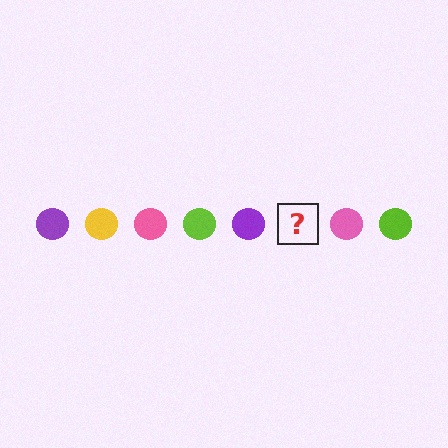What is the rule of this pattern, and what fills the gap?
The rule is that the pattern cycles through purple, yellow, pink, lime circles. The gap should be filled with a yellow circle.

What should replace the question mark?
The question mark should be replaced with a yellow circle.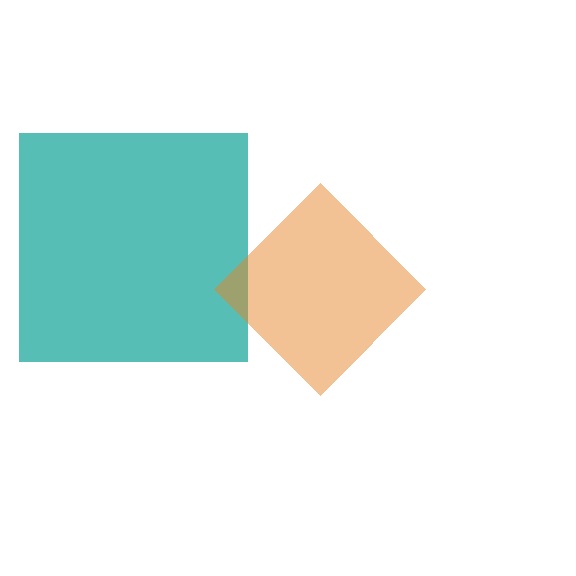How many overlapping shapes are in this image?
There are 2 overlapping shapes in the image.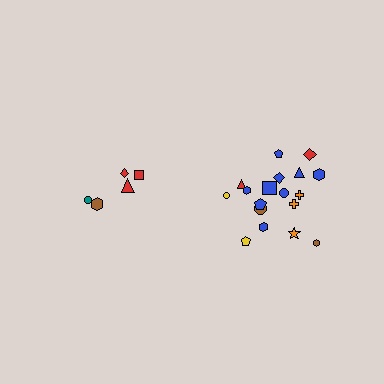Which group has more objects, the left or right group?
The right group.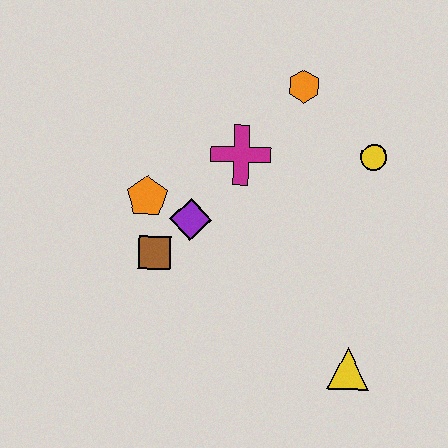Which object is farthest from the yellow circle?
The brown square is farthest from the yellow circle.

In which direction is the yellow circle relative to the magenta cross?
The yellow circle is to the right of the magenta cross.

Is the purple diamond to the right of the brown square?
Yes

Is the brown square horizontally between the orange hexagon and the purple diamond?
No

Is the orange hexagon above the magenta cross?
Yes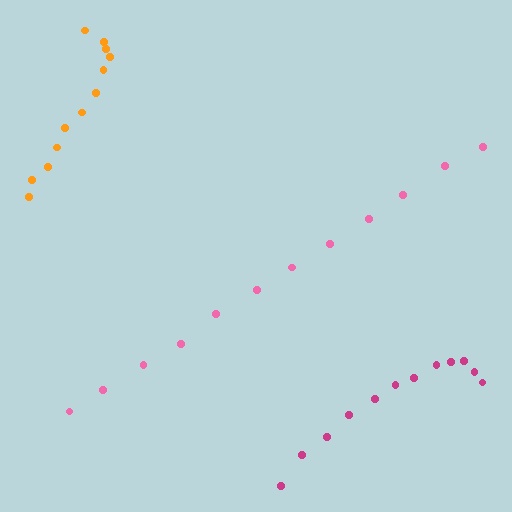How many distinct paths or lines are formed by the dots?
There are 3 distinct paths.